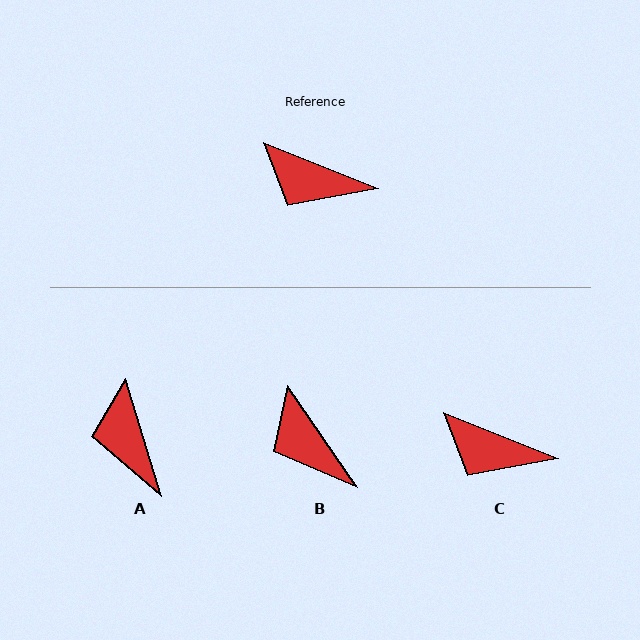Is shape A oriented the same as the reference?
No, it is off by about 51 degrees.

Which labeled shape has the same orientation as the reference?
C.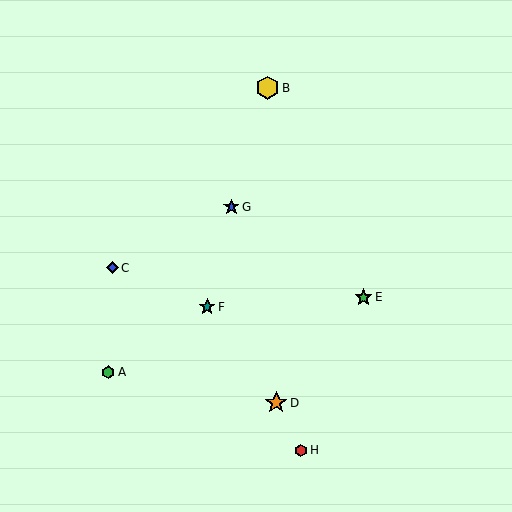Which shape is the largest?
The yellow hexagon (labeled B) is the largest.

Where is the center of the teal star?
The center of the teal star is at (207, 307).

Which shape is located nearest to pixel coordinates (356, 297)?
The green star (labeled E) at (364, 297) is nearest to that location.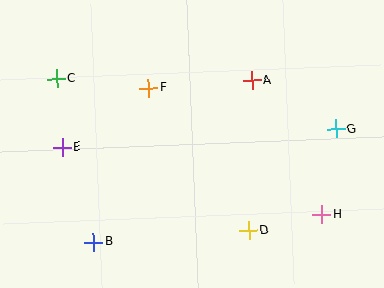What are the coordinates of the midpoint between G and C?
The midpoint between G and C is at (196, 104).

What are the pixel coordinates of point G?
Point G is at (336, 129).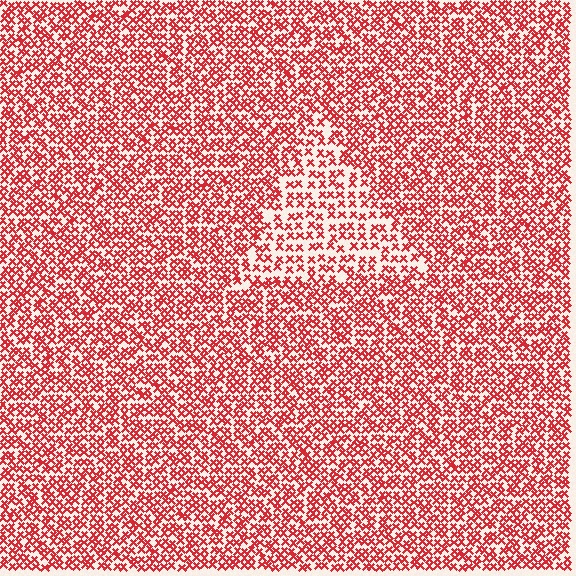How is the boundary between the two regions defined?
The boundary is defined by a change in element density (approximately 1.7x ratio). All elements are the same color, size, and shape.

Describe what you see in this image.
The image contains small red elements arranged at two different densities. A triangle-shaped region is visible where the elements are less densely packed than the surrounding area.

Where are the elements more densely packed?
The elements are more densely packed outside the triangle boundary.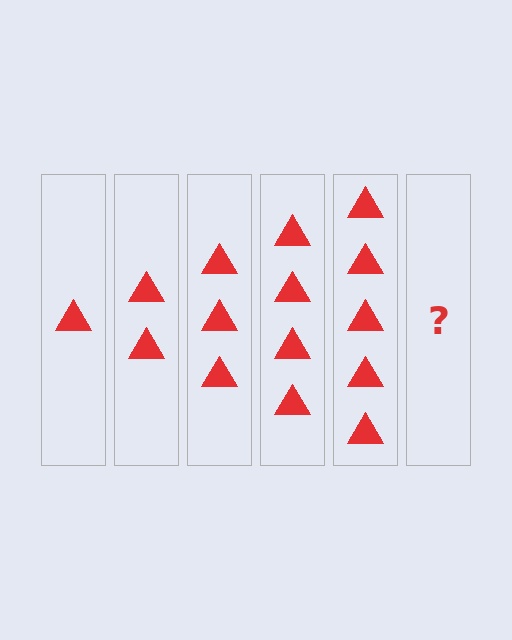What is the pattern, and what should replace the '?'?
The pattern is that each step adds one more triangle. The '?' should be 6 triangles.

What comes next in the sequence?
The next element should be 6 triangles.